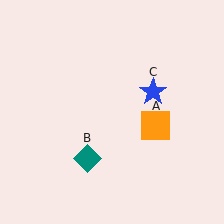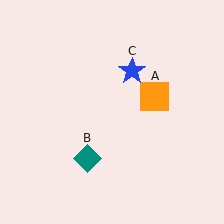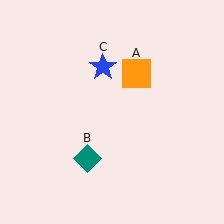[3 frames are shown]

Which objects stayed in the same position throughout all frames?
Teal diamond (object B) remained stationary.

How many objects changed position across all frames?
2 objects changed position: orange square (object A), blue star (object C).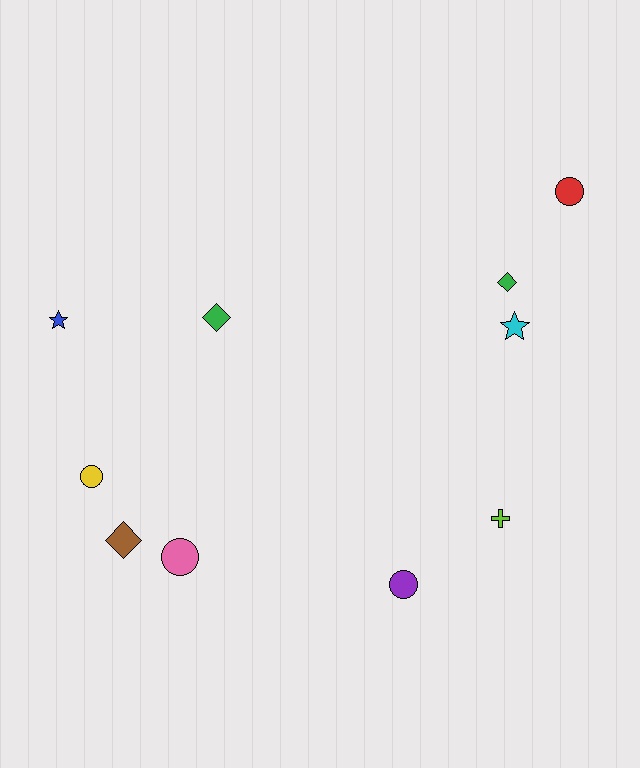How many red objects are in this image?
There is 1 red object.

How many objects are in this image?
There are 10 objects.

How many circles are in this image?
There are 4 circles.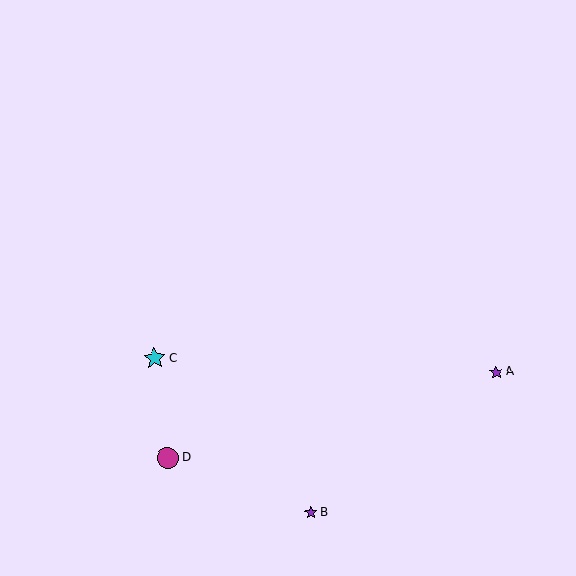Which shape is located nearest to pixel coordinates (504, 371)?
The purple star (labeled A) at (496, 372) is nearest to that location.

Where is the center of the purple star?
The center of the purple star is at (311, 513).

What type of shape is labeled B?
Shape B is a purple star.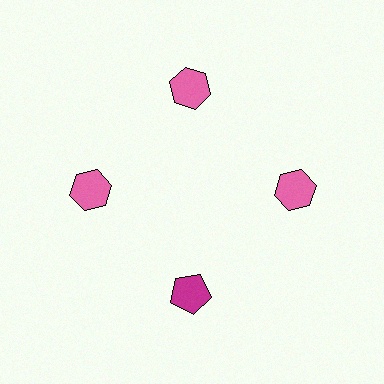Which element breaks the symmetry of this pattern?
The magenta pentagon at roughly the 6 o'clock position breaks the symmetry. All other shapes are pink hexagons.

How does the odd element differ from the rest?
It differs in both color (magenta instead of pink) and shape (pentagon instead of hexagon).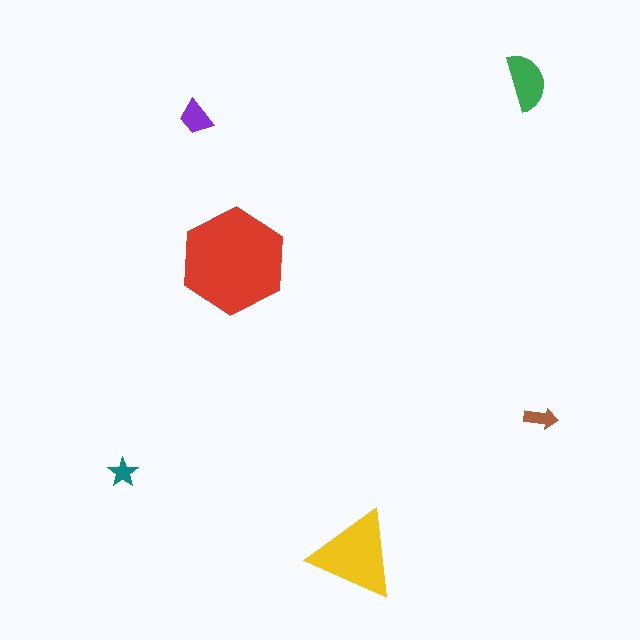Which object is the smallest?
The teal star.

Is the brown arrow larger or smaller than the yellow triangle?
Smaller.